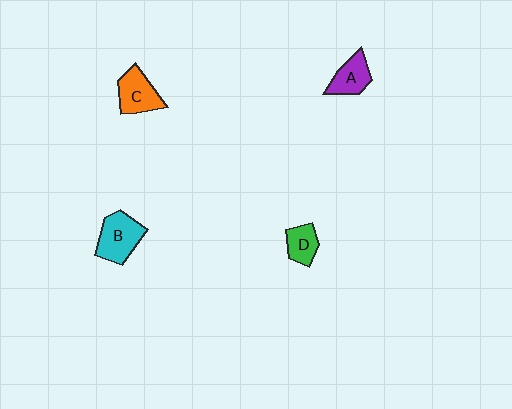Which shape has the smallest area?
Shape D (green).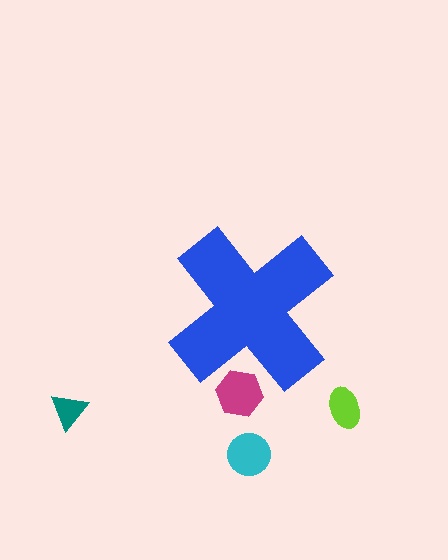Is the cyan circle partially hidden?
No, the cyan circle is fully visible.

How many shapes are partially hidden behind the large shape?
1 shape is partially hidden.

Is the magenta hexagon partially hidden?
Yes, the magenta hexagon is partially hidden behind the blue cross.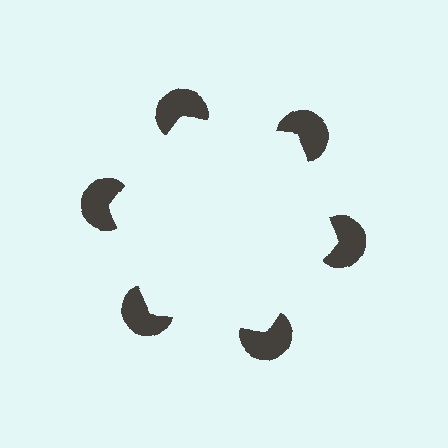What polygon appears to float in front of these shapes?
An illusory hexagon — its edges are inferred from the aligned wedge cuts in the pac-man discs, not physically drawn.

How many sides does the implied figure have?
6 sides.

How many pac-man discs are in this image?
There are 6 — one at each vertex of the illusory hexagon.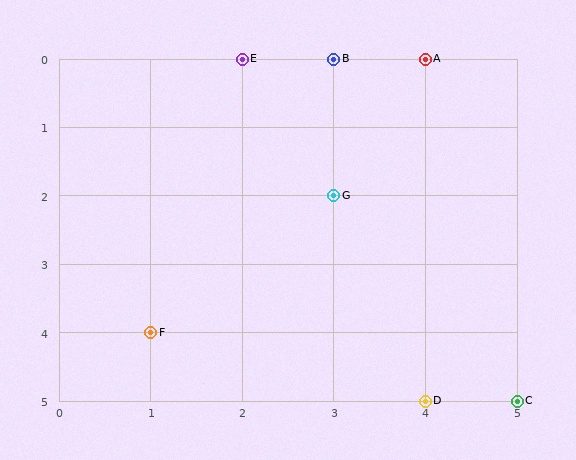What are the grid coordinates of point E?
Point E is at grid coordinates (2, 0).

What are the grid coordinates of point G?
Point G is at grid coordinates (3, 2).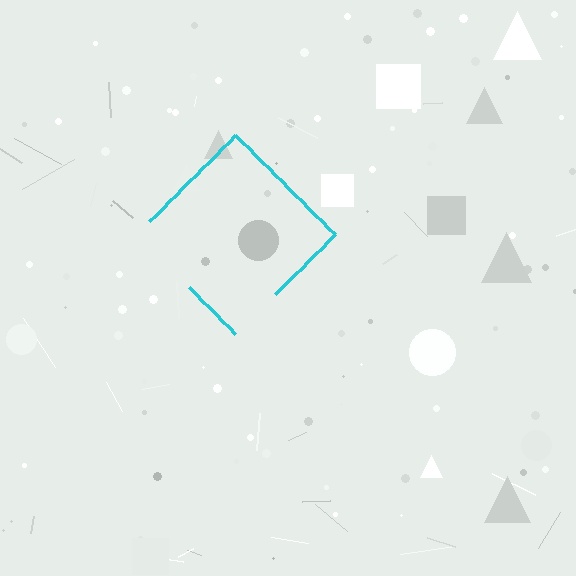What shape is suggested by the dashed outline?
The dashed outline suggests a diamond.